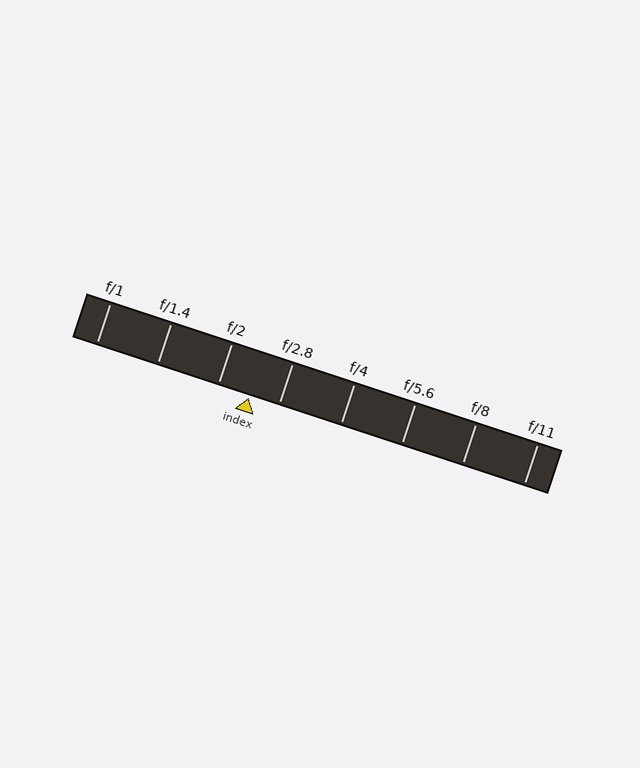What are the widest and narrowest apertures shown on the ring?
The widest aperture shown is f/1 and the narrowest is f/11.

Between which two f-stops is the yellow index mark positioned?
The index mark is between f/2 and f/2.8.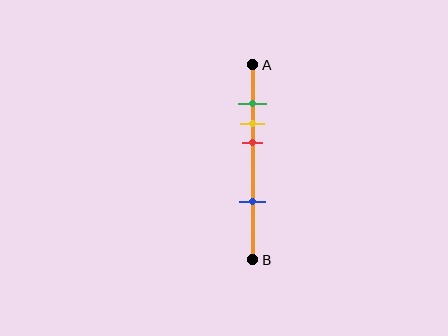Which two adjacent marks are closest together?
The green and yellow marks are the closest adjacent pair.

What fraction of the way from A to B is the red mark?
The red mark is approximately 40% (0.4) of the way from A to B.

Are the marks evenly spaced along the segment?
No, the marks are not evenly spaced.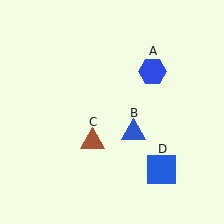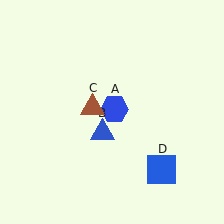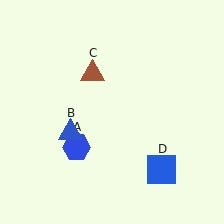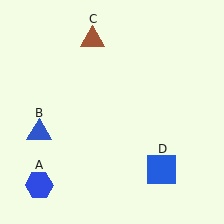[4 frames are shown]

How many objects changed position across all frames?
3 objects changed position: blue hexagon (object A), blue triangle (object B), brown triangle (object C).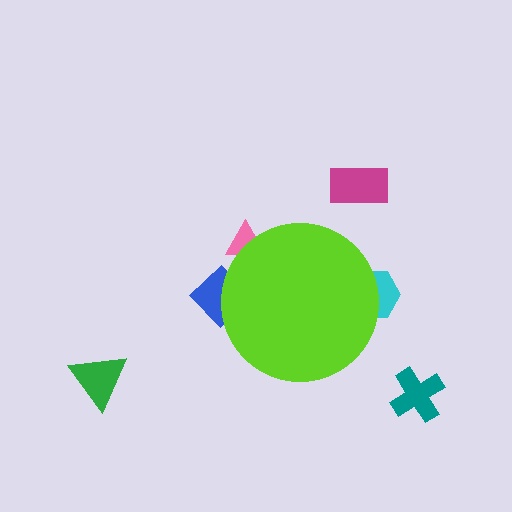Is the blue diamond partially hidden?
Yes, the blue diamond is partially hidden behind the lime circle.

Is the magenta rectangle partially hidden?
No, the magenta rectangle is fully visible.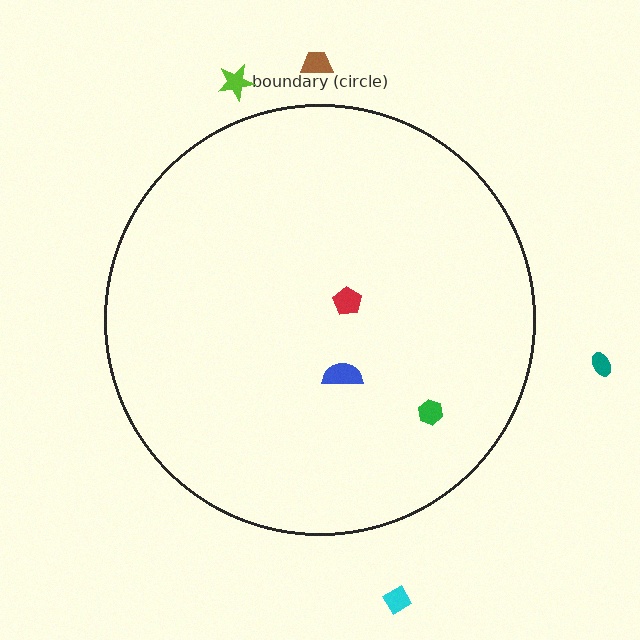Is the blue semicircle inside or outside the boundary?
Inside.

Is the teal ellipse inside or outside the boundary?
Outside.